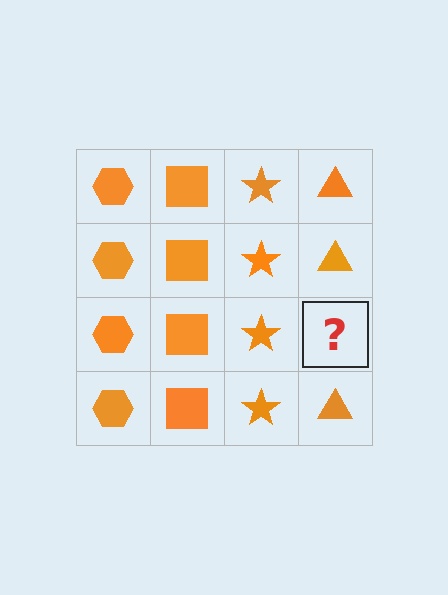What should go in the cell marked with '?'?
The missing cell should contain an orange triangle.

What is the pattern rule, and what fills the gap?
The rule is that each column has a consistent shape. The gap should be filled with an orange triangle.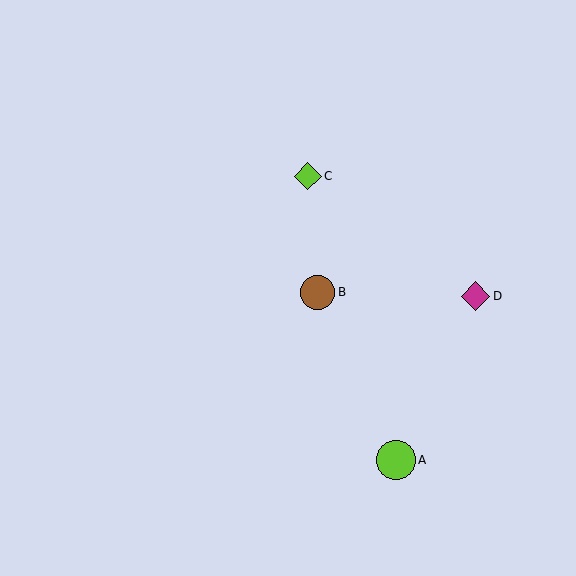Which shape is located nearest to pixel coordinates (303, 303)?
The brown circle (labeled B) at (318, 292) is nearest to that location.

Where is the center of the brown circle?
The center of the brown circle is at (318, 292).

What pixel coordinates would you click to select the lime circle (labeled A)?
Click at (396, 460) to select the lime circle A.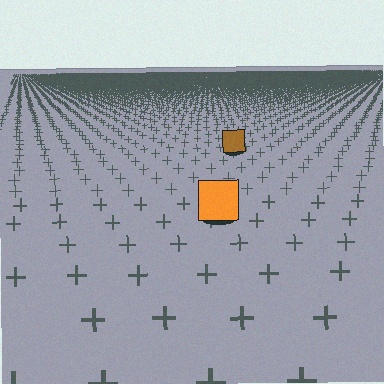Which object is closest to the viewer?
The orange square is closest. The texture marks near it are larger and more spread out.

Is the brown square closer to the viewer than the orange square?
No. The orange square is closer — you can tell from the texture gradient: the ground texture is coarser near it.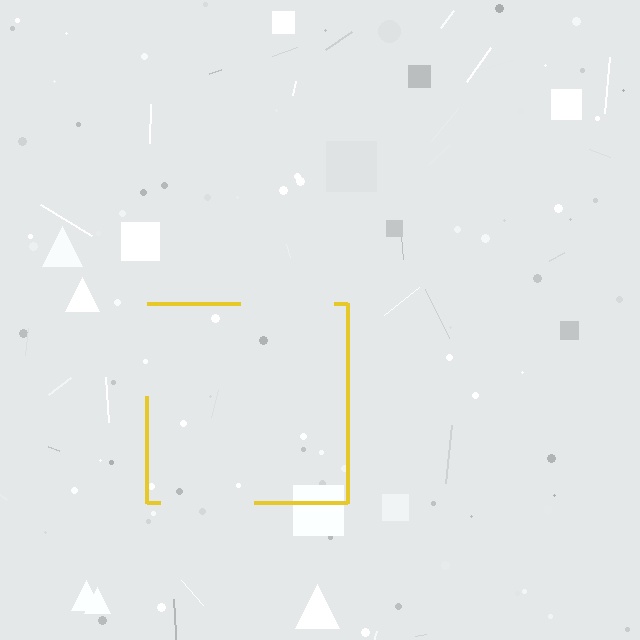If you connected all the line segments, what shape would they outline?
They would outline a square.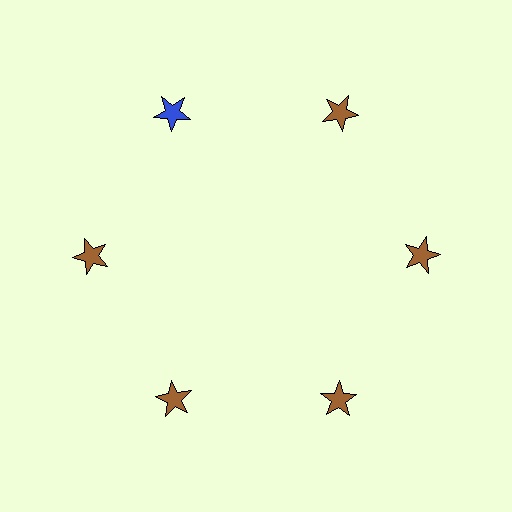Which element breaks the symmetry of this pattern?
The blue star at roughly the 11 o'clock position breaks the symmetry. All other shapes are brown stars.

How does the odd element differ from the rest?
It has a different color: blue instead of brown.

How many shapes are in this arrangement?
There are 6 shapes arranged in a ring pattern.